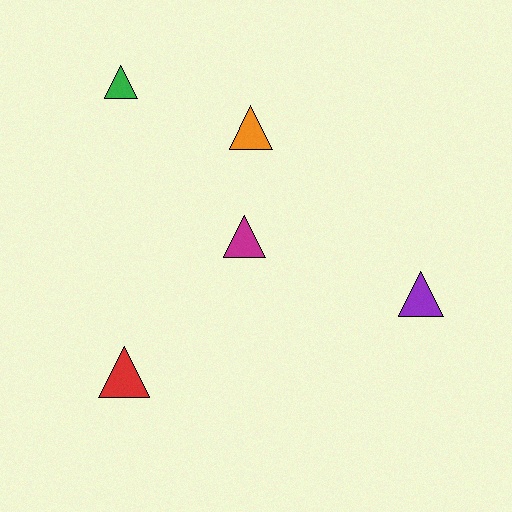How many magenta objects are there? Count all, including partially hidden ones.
There is 1 magenta object.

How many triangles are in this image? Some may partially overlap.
There are 5 triangles.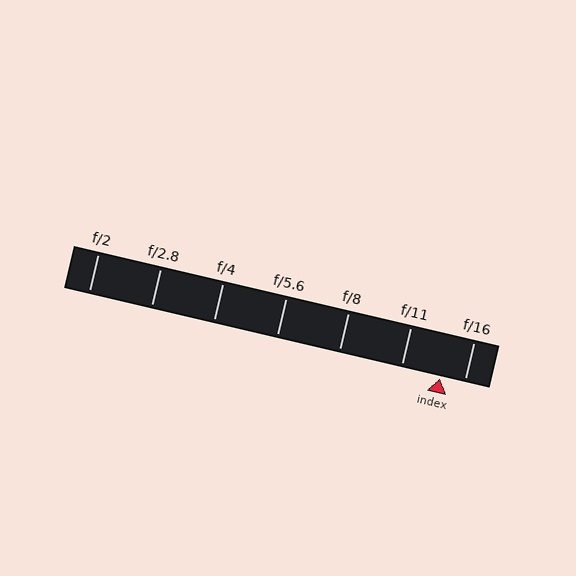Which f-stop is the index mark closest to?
The index mark is closest to f/16.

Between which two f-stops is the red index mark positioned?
The index mark is between f/11 and f/16.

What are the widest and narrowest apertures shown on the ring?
The widest aperture shown is f/2 and the narrowest is f/16.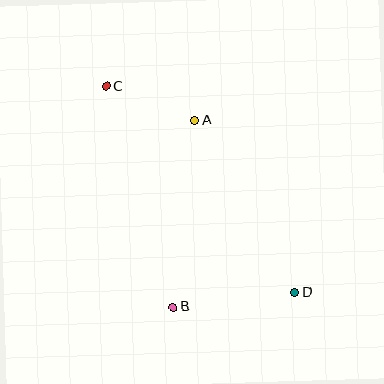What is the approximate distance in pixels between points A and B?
The distance between A and B is approximately 188 pixels.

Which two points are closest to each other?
Points A and C are closest to each other.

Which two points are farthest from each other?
Points C and D are farthest from each other.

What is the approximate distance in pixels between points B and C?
The distance between B and C is approximately 230 pixels.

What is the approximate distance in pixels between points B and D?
The distance between B and D is approximately 123 pixels.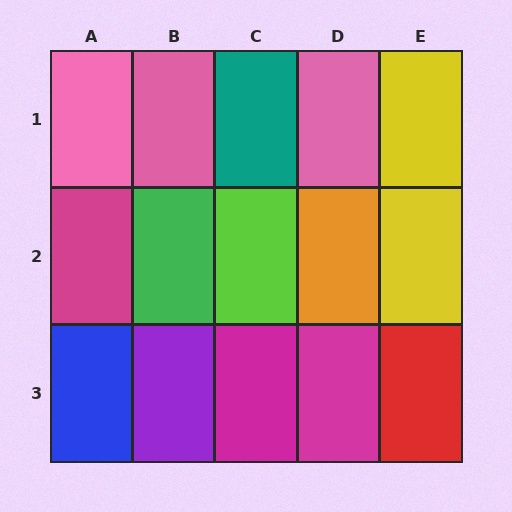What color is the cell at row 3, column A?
Blue.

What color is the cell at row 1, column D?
Pink.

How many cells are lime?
1 cell is lime.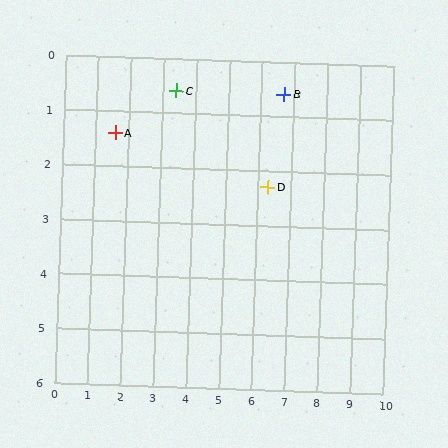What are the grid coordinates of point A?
Point A is at approximately (1.6, 1.4).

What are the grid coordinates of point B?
Point B is at approximately (6.7, 0.6).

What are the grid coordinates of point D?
Point D is at approximately (6.3, 2.3).